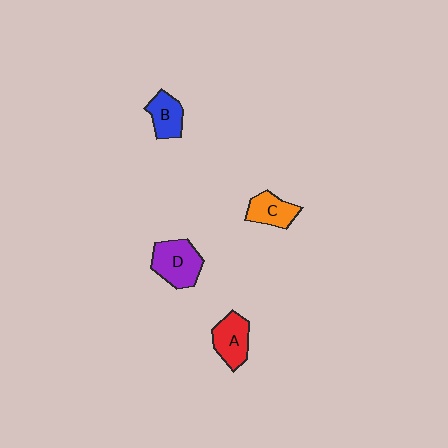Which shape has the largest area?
Shape D (purple).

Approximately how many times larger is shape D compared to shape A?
Approximately 1.2 times.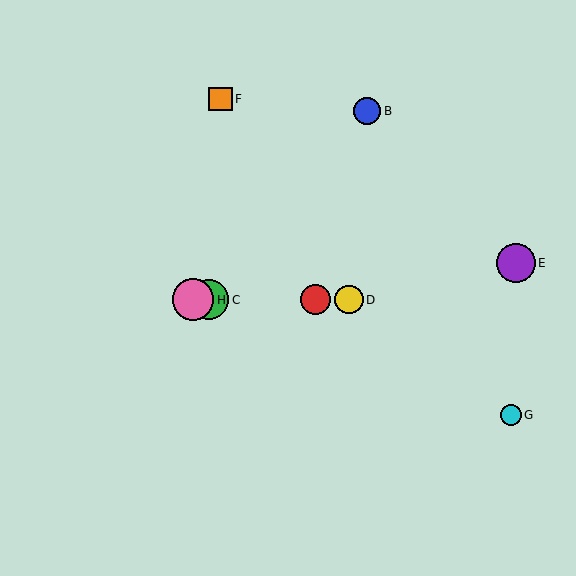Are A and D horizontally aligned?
Yes, both are at y≈300.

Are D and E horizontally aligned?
No, D is at y≈300 and E is at y≈263.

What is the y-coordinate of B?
Object B is at y≈111.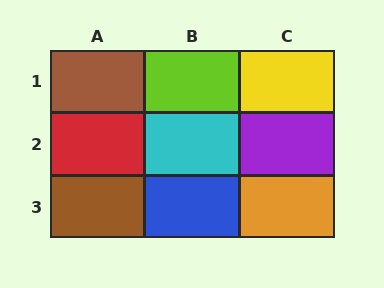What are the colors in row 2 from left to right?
Red, cyan, purple.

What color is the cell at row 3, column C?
Orange.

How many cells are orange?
1 cell is orange.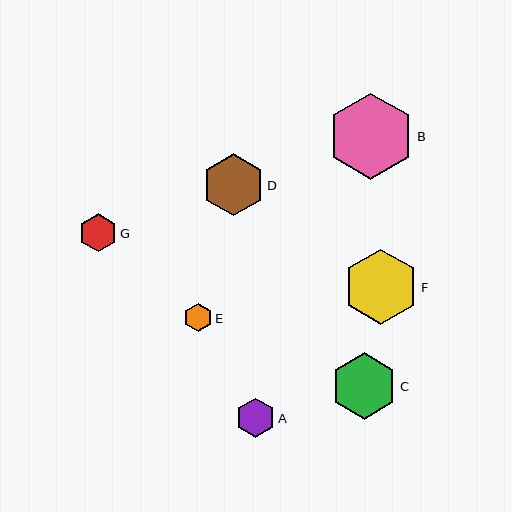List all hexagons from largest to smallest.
From largest to smallest: B, F, C, D, A, G, E.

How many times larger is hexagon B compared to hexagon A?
Hexagon B is approximately 2.2 times the size of hexagon A.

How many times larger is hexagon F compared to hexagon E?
Hexagon F is approximately 2.6 times the size of hexagon E.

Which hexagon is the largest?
Hexagon B is the largest with a size of approximately 86 pixels.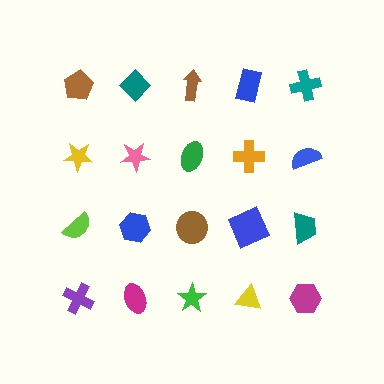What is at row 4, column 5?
A magenta hexagon.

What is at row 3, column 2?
A blue hexagon.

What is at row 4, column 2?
A magenta ellipse.